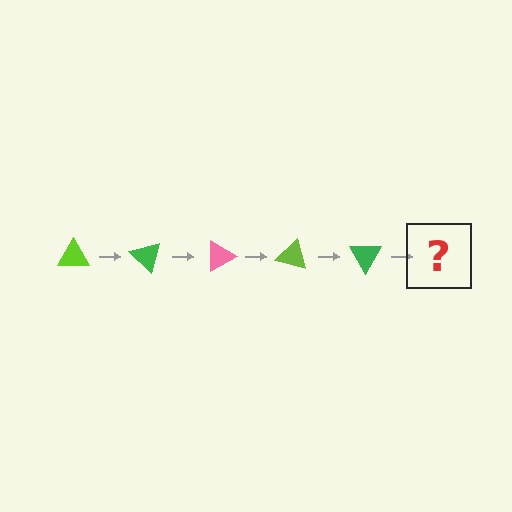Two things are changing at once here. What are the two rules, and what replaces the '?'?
The two rules are that it rotates 45 degrees each step and the color cycles through lime, green, and pink. The '?' should be a pink triangle, rotated 225 degrees from the start.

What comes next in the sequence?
The next element should be a pink triangle, rotated 225 degrees from the start.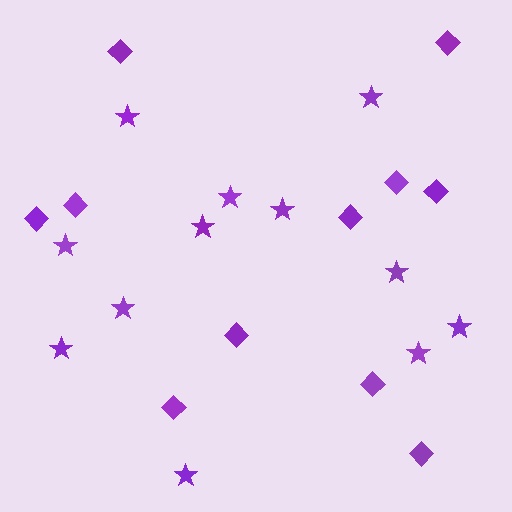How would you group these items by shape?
There are 2 groups: one group of diamonds (11) and one group of stars (12).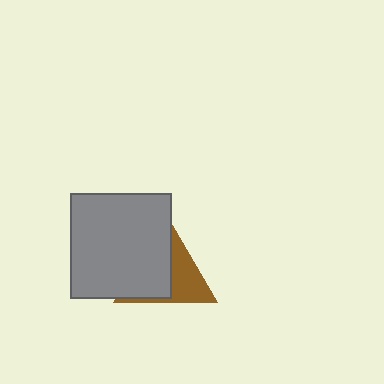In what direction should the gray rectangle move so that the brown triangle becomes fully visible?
The gray rectangle should move left. That is the shortest direction to clear the overlap and leave the brown triangle fully visible.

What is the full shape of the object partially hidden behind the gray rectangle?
The partially hidden object is a brown triangle.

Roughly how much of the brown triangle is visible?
A small part of it is visible (roughly 44%).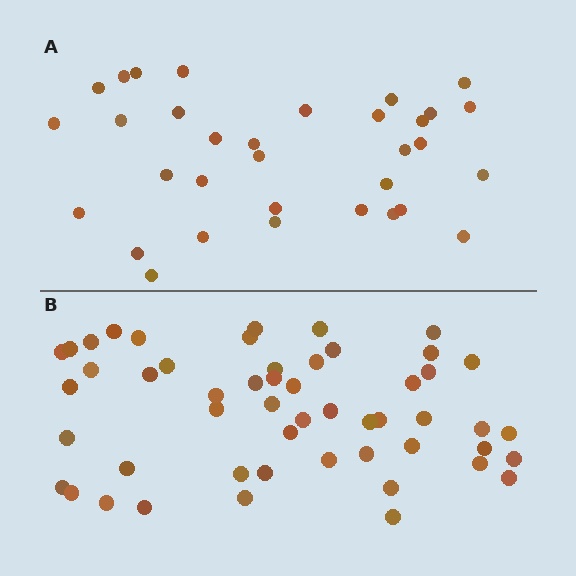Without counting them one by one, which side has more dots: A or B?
Region B (the bottom region) has more dots.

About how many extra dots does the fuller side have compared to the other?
Region B has approximately 20 more dots than region A.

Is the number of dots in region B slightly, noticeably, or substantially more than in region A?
Region B has substantially more. The ratio is roughly 1.6 to 1.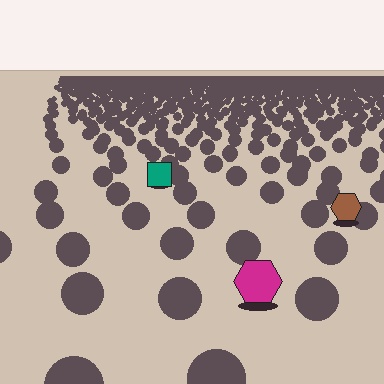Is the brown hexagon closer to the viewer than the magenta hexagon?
No. The magenta hexagon is closer — you can tell from the texture gradient: the ground texture is coarser near it.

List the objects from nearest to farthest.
From nearest to farthest: the magenta hexagon, the brown hexagon, the teal square.